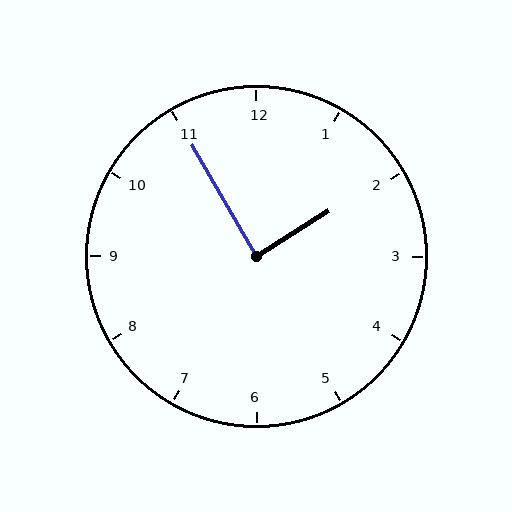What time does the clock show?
1:55.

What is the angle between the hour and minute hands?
Approximately 88 degrees.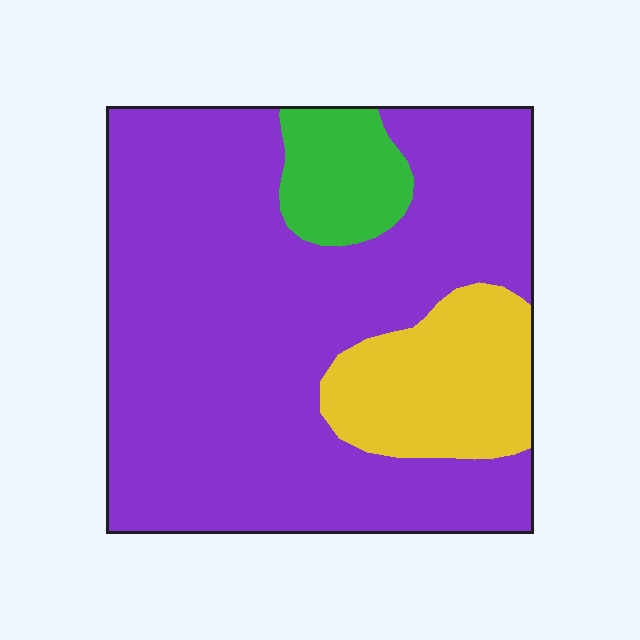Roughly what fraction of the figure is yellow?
Yellow takes up about one sixth (1/6) of the figure.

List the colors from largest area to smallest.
From largest to smallest: purple, yellow, green.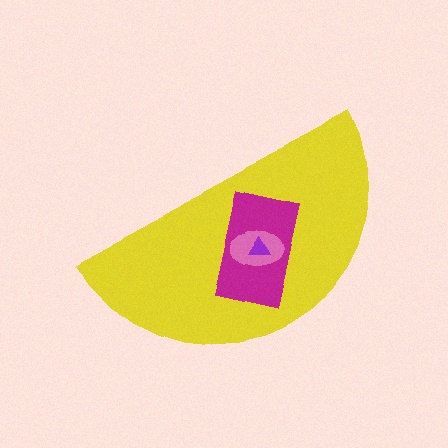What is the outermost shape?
The yellow semicircle.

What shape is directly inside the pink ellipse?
The purple triangle.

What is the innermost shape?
The purple triangle.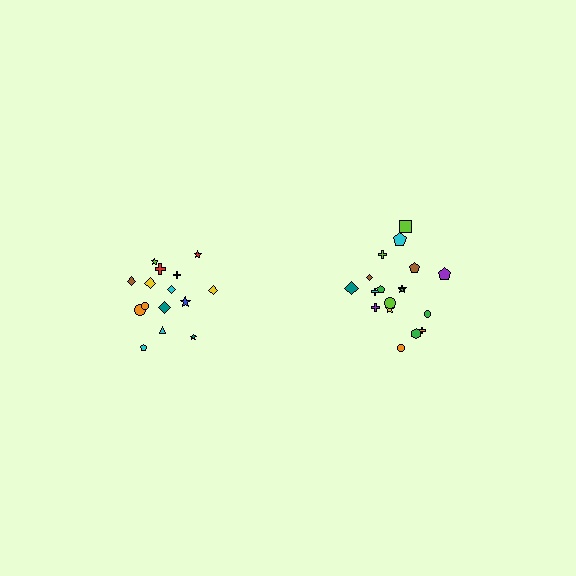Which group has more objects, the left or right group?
The right group.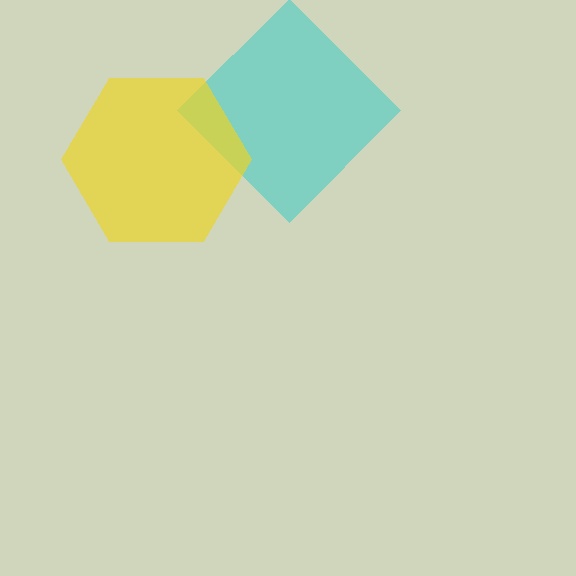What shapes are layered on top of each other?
The layered shapes are: a cyan diamond, a yellow hexagon.